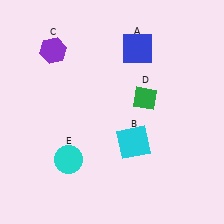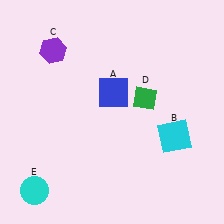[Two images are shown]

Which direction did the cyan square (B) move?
The cyan square (B) moved right.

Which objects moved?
The objects that moved are: the blue square (A), the cyan square (B), the cyan circle (E).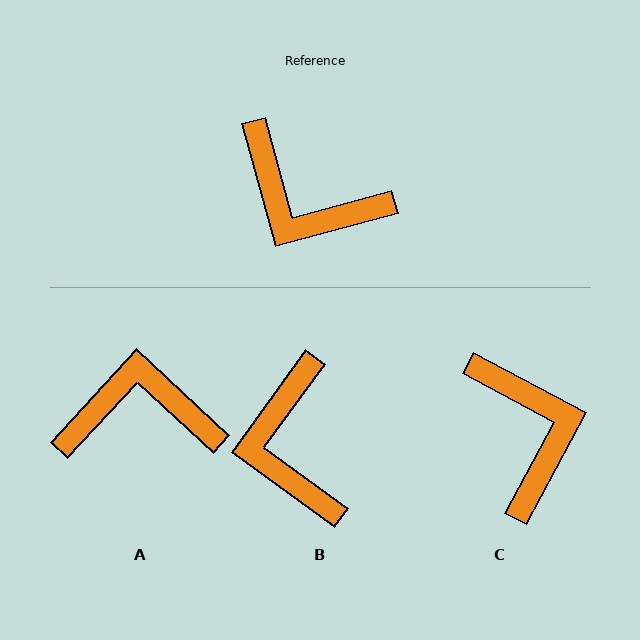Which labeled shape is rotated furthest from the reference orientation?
A, about 148 degrees away.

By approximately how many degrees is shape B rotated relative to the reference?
Approximately 51 degrees clockwise.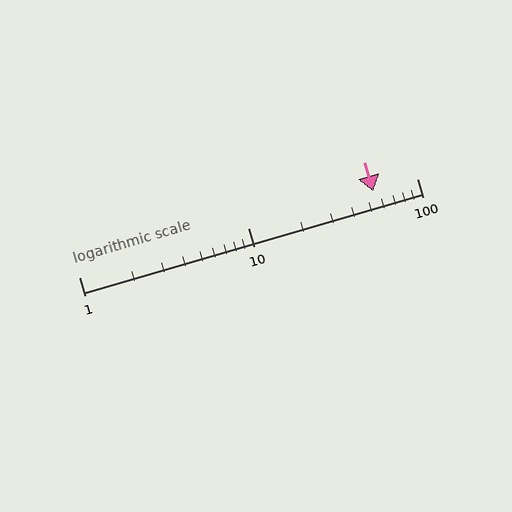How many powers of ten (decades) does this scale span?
The scale spans 2 decades, from 1 to 100.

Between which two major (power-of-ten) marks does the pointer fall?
The pointer is between 10 and 100.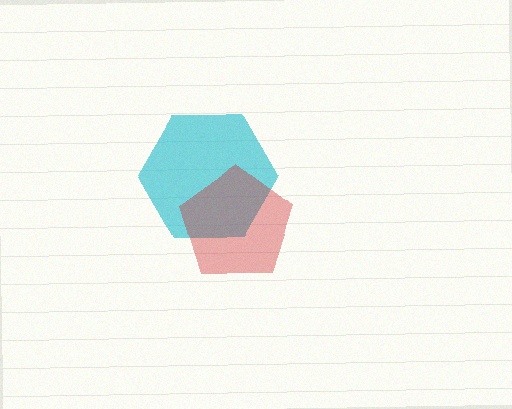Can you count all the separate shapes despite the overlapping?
Yes, there are 2 separate shapes.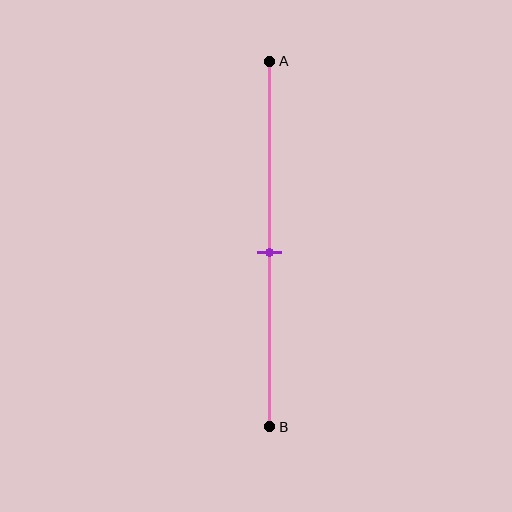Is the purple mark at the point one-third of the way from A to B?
No, the mark is at about 50% from A, not at the 33% one-third point.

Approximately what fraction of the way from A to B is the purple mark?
The purple mark is approximately 50% of the way from A to B.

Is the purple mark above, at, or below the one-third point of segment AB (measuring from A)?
The purple mark is below the one-third point of segment AB.